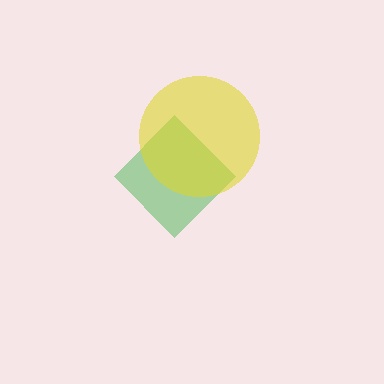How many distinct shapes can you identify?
There are 2 distinct shapes: a green diamond, a yellow circle.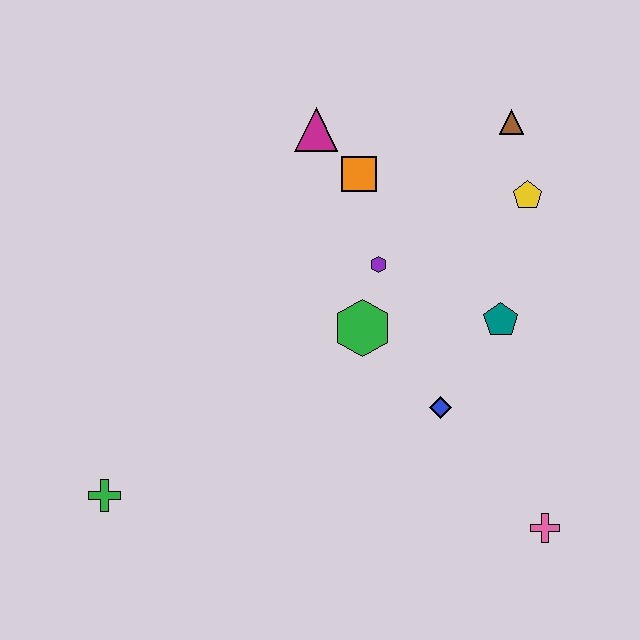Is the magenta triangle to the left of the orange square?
Yes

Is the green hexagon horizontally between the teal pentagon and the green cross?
Yes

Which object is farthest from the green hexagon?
The green cross is farthest from the green hexagon.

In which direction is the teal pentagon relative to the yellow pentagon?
The teal pentagon is below the yellow pentagon.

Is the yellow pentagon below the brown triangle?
Yes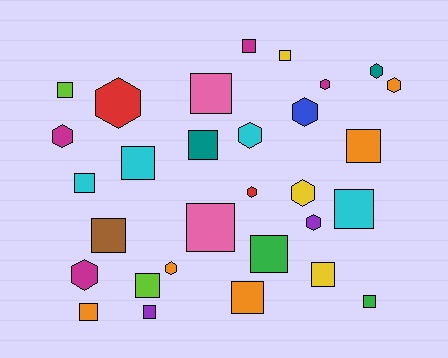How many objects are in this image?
There are 30 objects.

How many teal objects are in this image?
There are 2 teal objects.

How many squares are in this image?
There are 18 squares.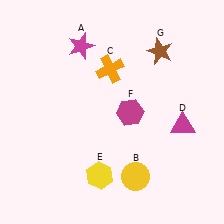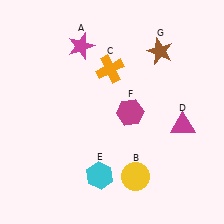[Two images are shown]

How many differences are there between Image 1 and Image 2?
There is 1 difference between the two images.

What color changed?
The hexagon (E) changed from yellow in Image 1 to cyan in Image 2.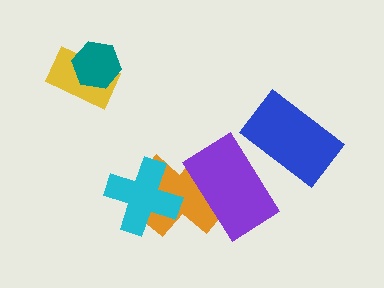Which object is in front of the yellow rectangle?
The teal hexagon is in front of the yellow rectangle.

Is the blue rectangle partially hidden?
Yes, it is partially covered by another shape.